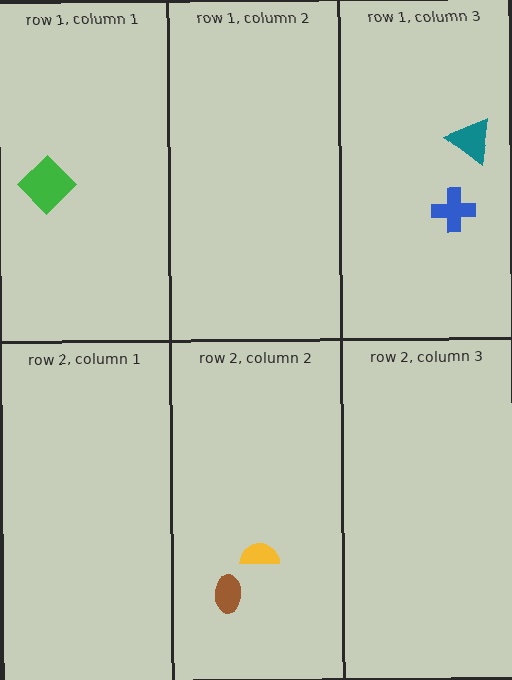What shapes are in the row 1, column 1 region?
The green diamond.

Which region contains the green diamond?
The row 1, column 1 region.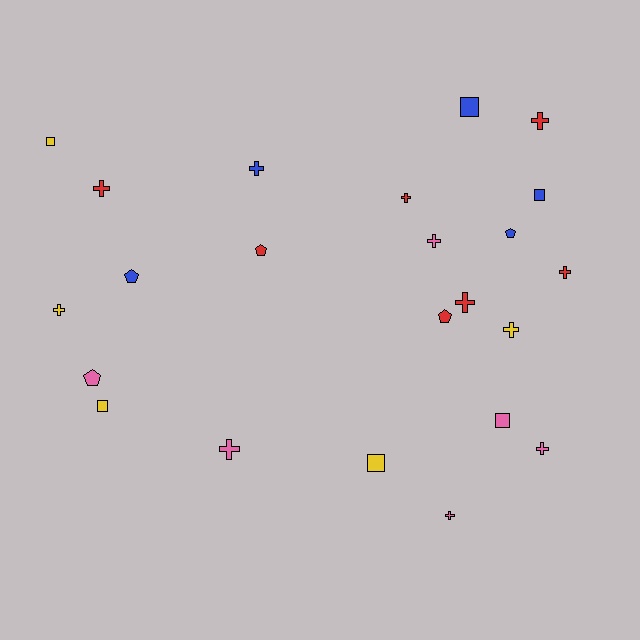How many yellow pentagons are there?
There are no yellow pentagons.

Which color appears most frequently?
Red, with 7 objects.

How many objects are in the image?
There are 23 objects.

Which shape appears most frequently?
Cross, with 12 objects.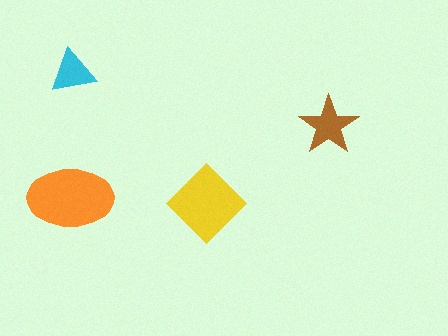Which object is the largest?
The orange ellipse.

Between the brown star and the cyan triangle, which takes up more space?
The brown star.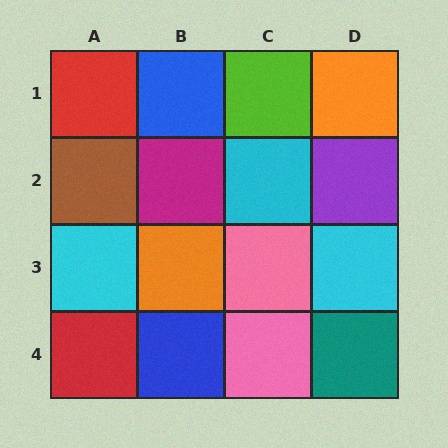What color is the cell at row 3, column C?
Pink.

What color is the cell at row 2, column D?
Purple.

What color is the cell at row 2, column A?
Brown.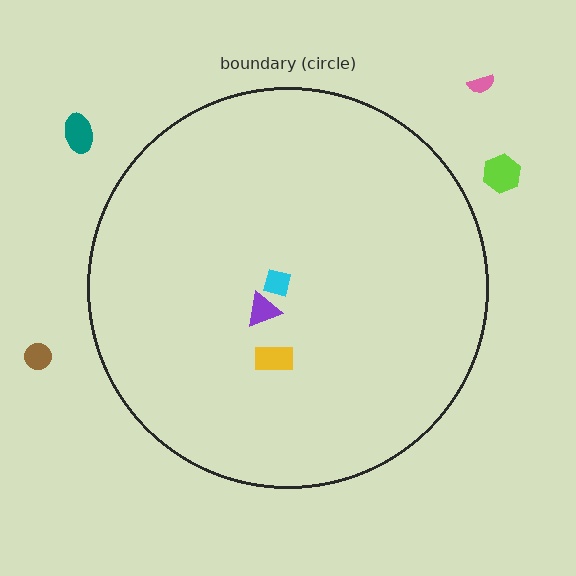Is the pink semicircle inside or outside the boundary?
Outside.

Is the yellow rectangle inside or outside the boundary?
Inside.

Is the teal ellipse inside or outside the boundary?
Outside.